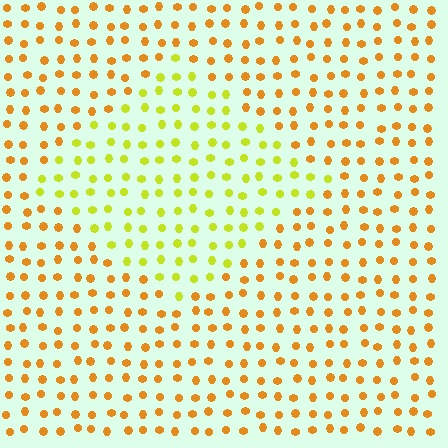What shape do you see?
I see a diamond.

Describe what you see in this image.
The image is filled with small orange elements in a uniform arrangement. A diamond-shaped region is visible where the elements are tinted to a slightly different hue, forming a subtle color boundary.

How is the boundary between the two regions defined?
The boundary is defined purely by a slight shift in hue (about 38 degrees). Spacing, size, and orientation are identical on both sides.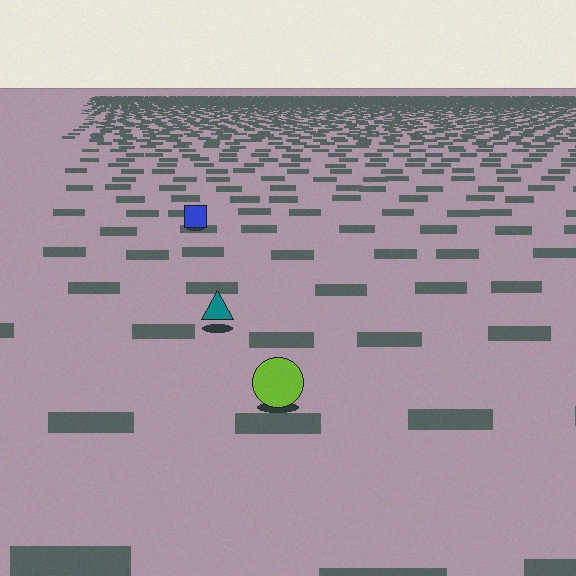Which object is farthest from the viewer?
The blue square is farthest from the viewer. It appears smaller and the ground texture around it is denser.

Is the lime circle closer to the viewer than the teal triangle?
Yes. The lime circle is closer — you can tell from the texture gradient: the ground texture is coarser near it.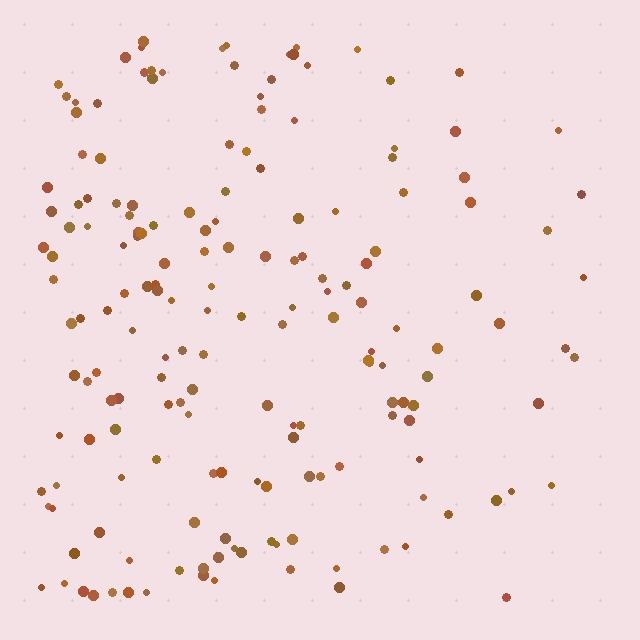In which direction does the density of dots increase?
From right to left, with the left side densest.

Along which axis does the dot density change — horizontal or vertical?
Horizontal.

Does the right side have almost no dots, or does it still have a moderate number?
Still a moderate number, just noticeably fewer than the left.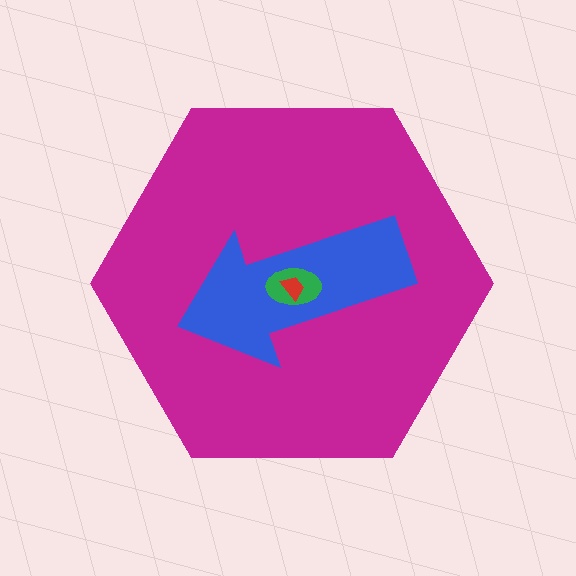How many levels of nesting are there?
4.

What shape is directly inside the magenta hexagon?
The blue arrow.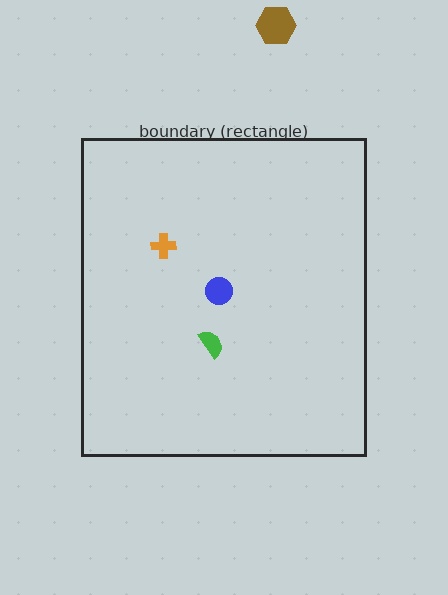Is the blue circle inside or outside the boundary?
Inside.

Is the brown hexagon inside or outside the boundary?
Outside.